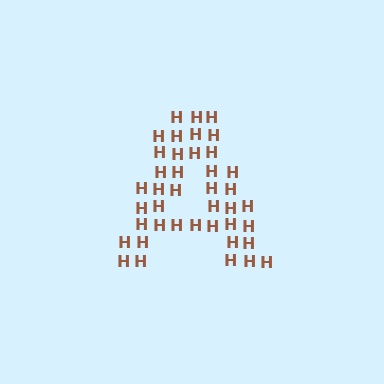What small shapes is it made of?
It is made of small letter H's.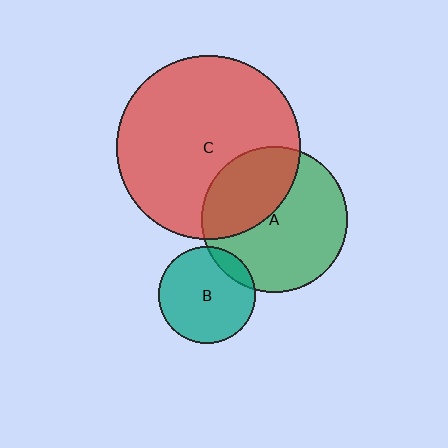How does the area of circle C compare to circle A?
Approximately 1.6 times.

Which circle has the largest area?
Circle C (red).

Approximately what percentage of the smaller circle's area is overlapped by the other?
Approximately 35%.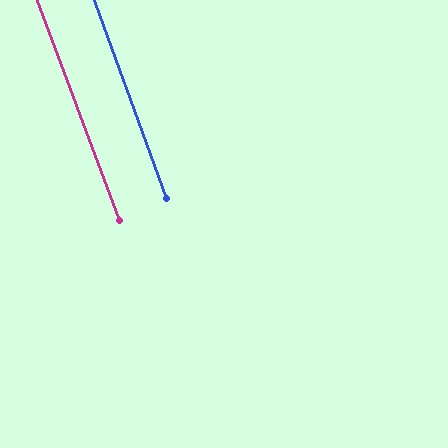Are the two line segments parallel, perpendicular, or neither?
Parallel — their directions differ by only 0.3°.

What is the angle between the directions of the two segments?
Approximately 0 degrees.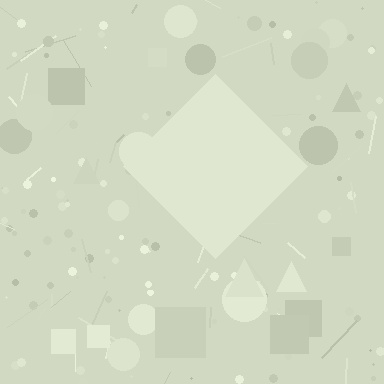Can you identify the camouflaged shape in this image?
The camouflaged shape is a diamond.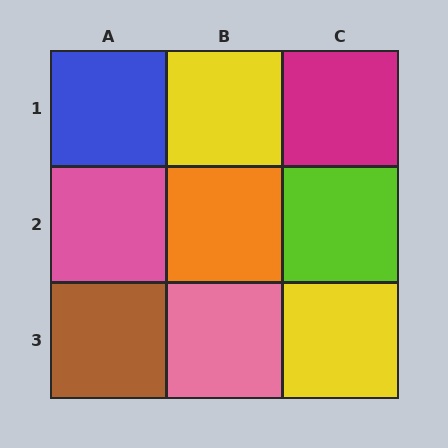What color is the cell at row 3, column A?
Brown.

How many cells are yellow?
2 cells are yellow.